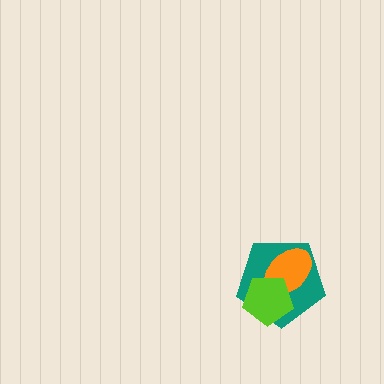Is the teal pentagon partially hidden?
Yes, it is partially covered by another shape.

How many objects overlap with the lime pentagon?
2 objects overlap with the lime pentagon.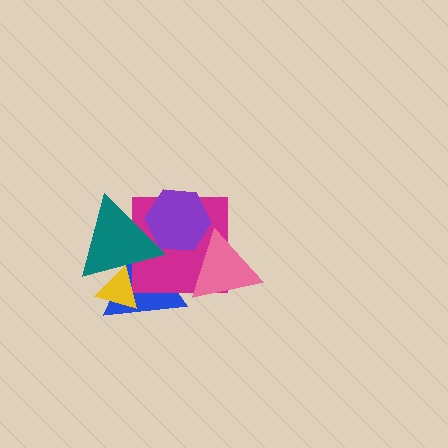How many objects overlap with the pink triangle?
2 objects overlap with the pink triangle.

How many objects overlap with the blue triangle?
3 objects overlap with the blue triangle.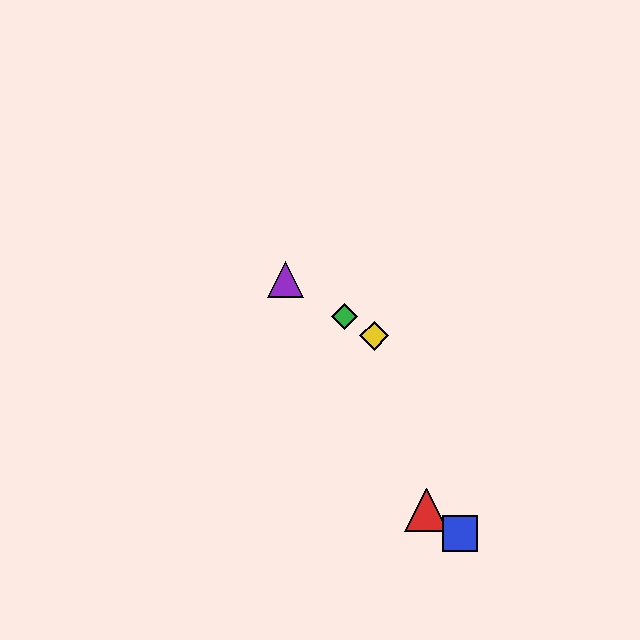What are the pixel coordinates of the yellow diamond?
The yellow diamond is at (374, 336).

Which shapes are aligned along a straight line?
The green diamond, the yellow diamond, the purple triangle are aligned along a straight line.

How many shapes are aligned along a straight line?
3 shapes (the green diamond, the yellow diamond, the purple triangle) are aligned along a straight line.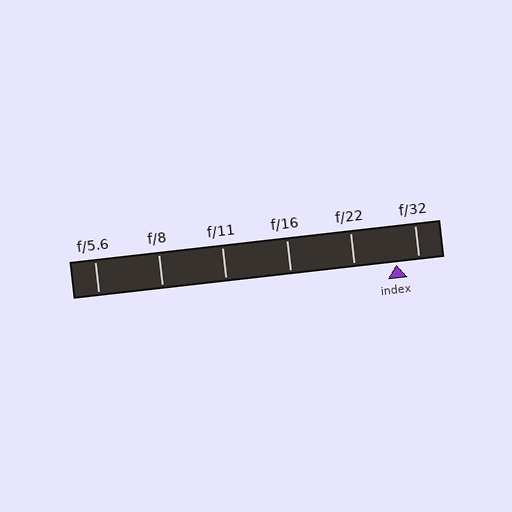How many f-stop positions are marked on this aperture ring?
There are 6 f-stop positions marked.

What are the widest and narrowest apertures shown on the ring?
The widest aperture shown is f/5.6 and the narrowest is f/32.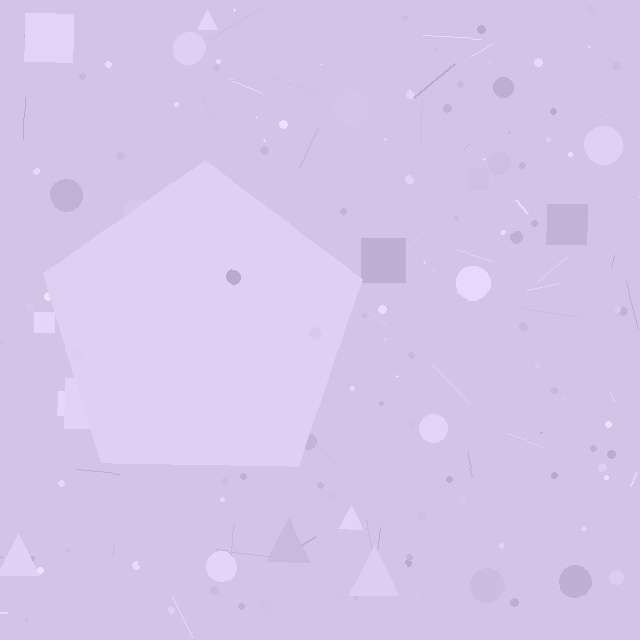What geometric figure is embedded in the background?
A pentagon is embedded in the background.